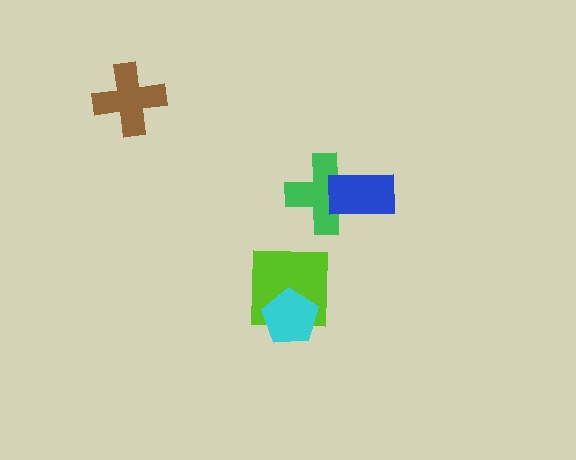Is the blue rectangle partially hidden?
No, no other shape covers it.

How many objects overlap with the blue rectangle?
1 object overlaps with the blue rectangle.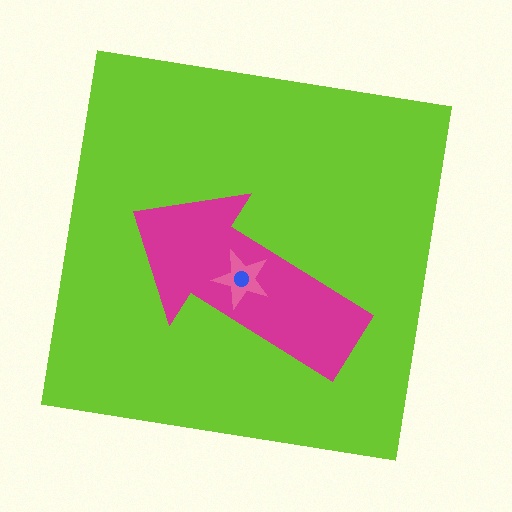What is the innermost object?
The blue circle.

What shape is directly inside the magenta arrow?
The pink star.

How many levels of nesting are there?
4.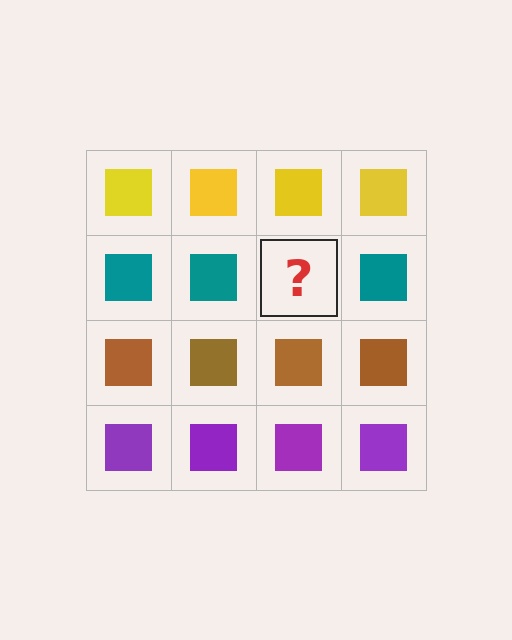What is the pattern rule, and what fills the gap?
The rule is that each row has a consistent color. The gap should be filled with a teal square.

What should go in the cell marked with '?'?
The missing cell should contain a teal square.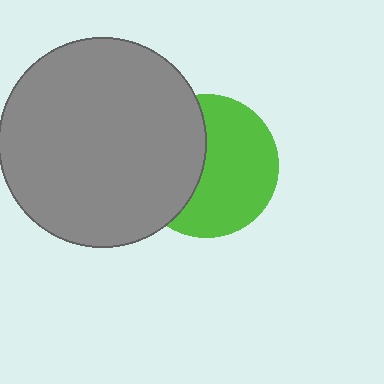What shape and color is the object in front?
The object in front is a gray circle.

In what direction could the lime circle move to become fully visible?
The lime circle could move right. That would shift it out from behind the gray circle entirely.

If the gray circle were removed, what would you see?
You would see the complete lime circle.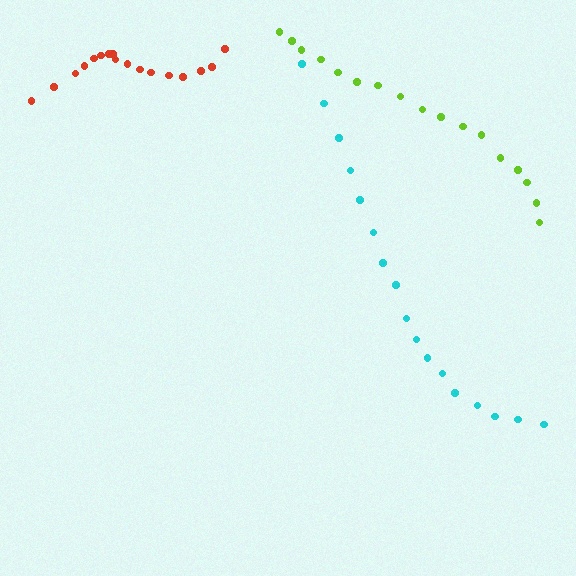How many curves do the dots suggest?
There are 3 distinct paths.